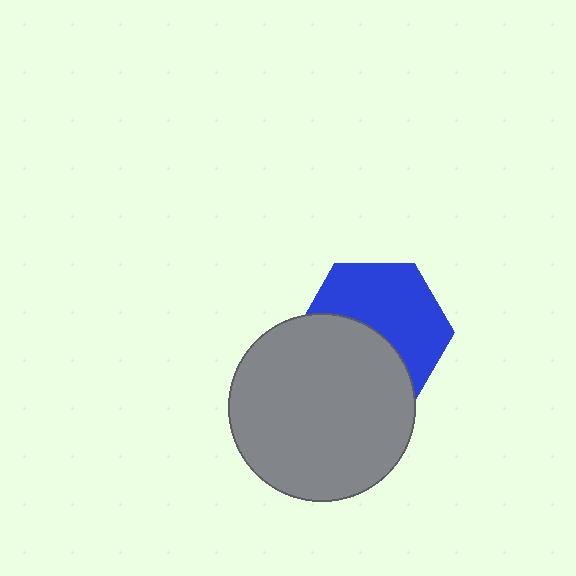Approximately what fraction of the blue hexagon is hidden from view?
Roughly 44% of the blue hexagon is hidden behind the gray circle.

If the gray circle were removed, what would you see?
You would see the complete blue hexagon.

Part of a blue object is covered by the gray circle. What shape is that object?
It is a hexagon.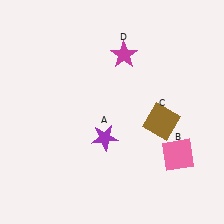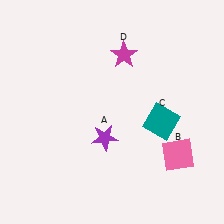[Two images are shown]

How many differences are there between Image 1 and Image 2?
There is 1 difference between the two images.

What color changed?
The square (C) changed from brown in Image 1 to teal in Image 2.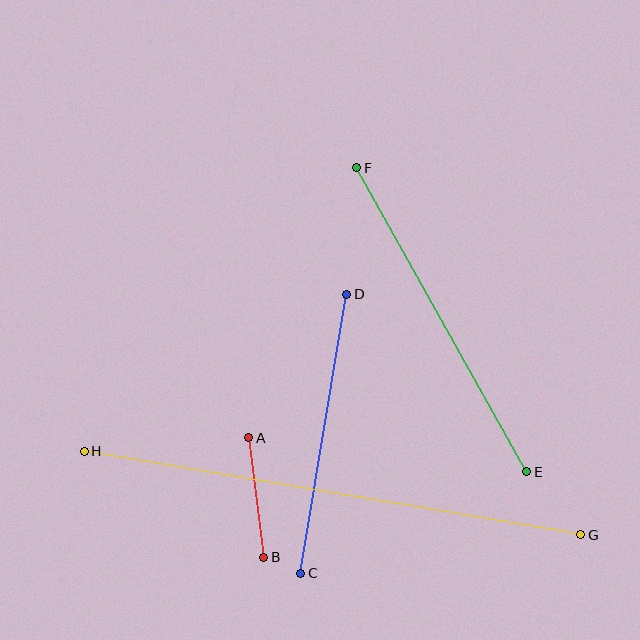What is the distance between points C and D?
The distance is approximately 283 pixels.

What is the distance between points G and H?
The distance is approximately 504 pixels.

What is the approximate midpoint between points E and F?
The midpoint is at approximately (442, 320) pixels.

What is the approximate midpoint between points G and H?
The midpoint is at approximately (333, 493) pixels.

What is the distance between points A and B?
The distance is approximately 120 pixels.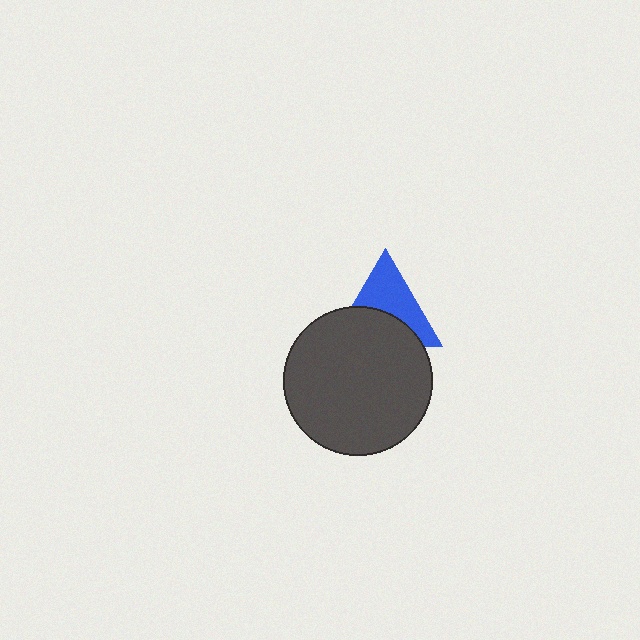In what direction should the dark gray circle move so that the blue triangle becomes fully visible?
The dark gray circle should move down. That is the shortest direction to clear the overlap and leave the blue triangle fully visible.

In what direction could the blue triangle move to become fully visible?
The blue triangle could move up. That would shift it out from behind the dark gray circle entirely.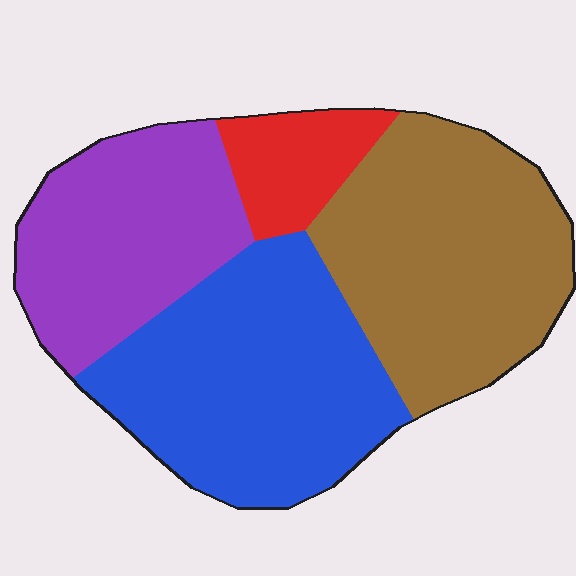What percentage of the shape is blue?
Blue covers roughly 35% of the shape.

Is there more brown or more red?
Brown.